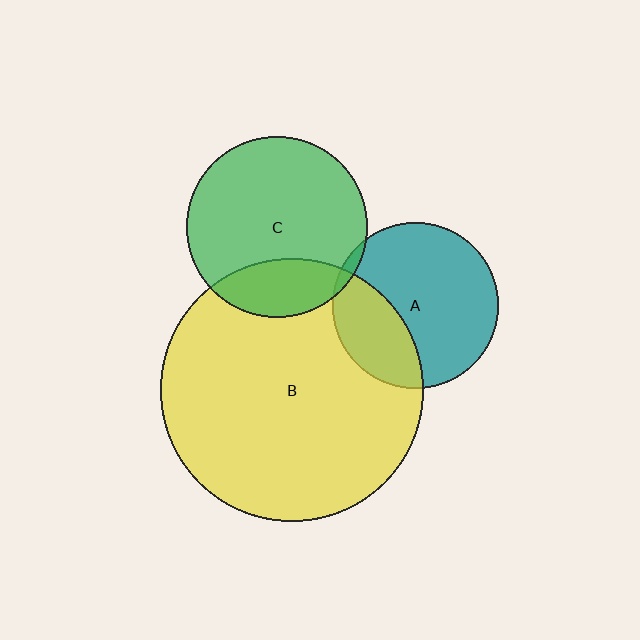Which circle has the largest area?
Circle B (yellow).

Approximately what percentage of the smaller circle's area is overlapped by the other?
Approximately 25%.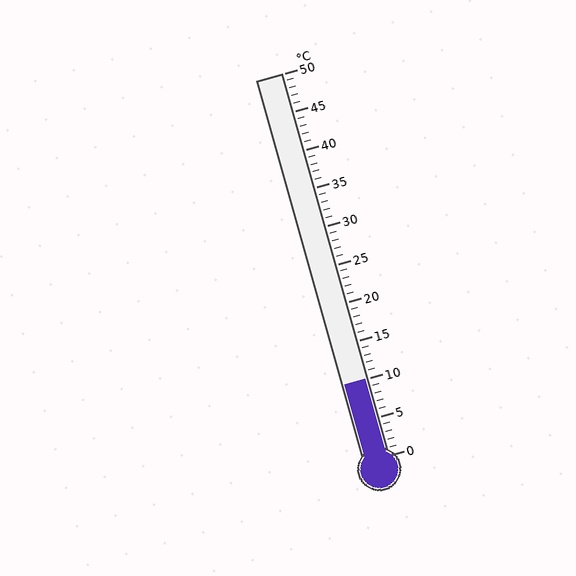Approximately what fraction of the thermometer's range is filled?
The thermometer is filled to approximately 20% of its range.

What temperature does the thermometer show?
The thermometer shows approximately 10°C.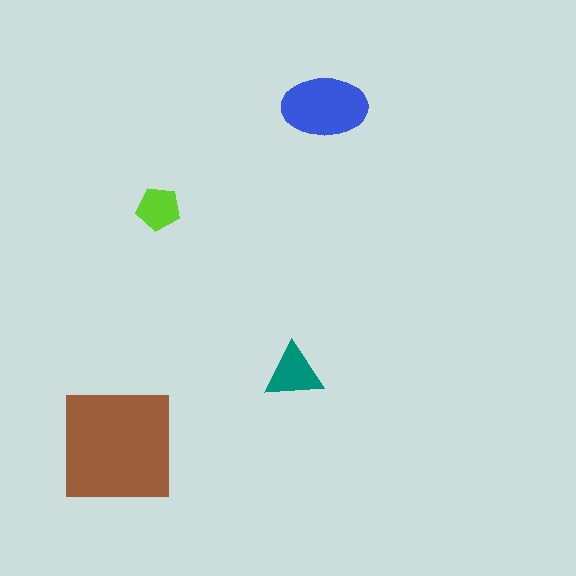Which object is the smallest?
The lime pentagon.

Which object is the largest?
The brown square.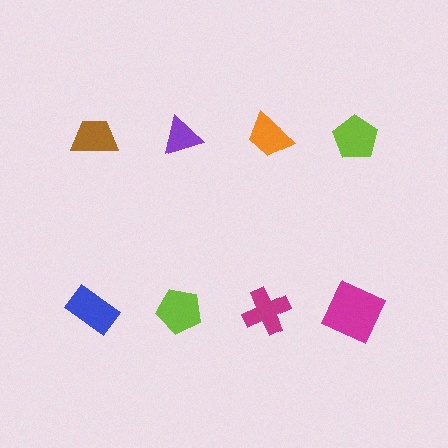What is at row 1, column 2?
A purple triangle.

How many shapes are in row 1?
4 shapes.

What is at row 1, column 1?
A brown trapezoid.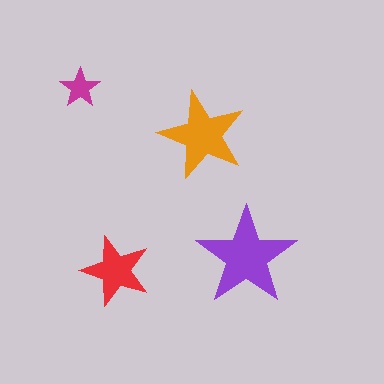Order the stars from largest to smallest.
the purple one, the orange one, the red one, the magenta one.